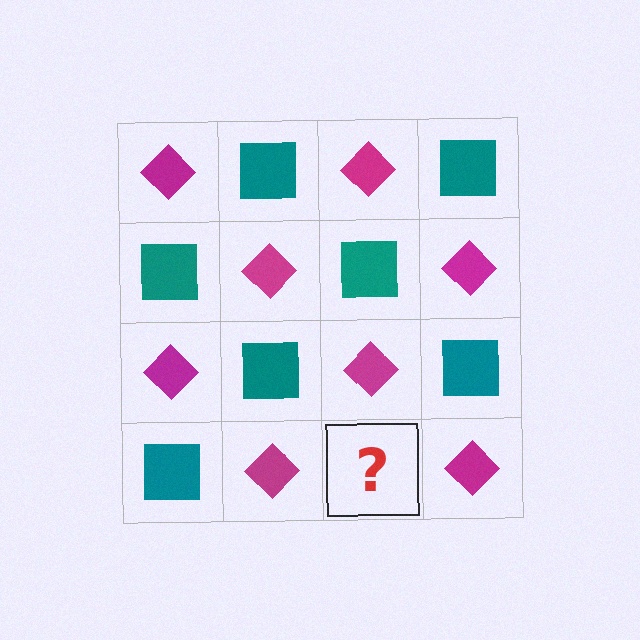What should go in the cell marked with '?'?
The missing cell should contain a teal square.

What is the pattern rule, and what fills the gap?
The rule is that it alternates magenta diamond and teal square in a checkerboard pattern. The gap should be filled with a teal square.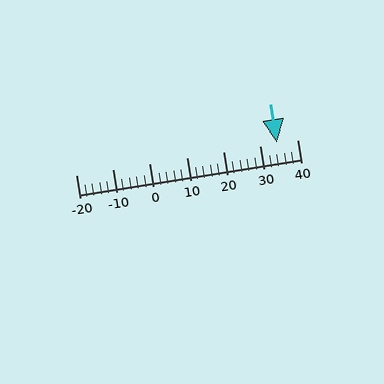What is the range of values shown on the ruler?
The ruler shows values from -20 to 40.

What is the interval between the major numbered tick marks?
The major tick marks are spaced 10 units apart.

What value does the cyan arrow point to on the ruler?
The cyan arrow points to approximately 34.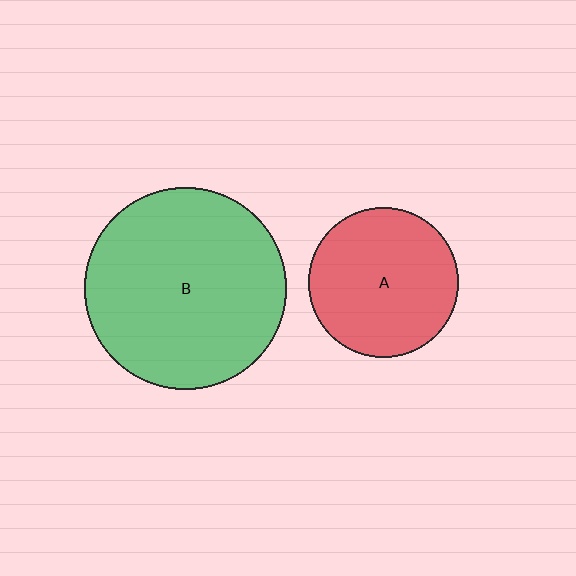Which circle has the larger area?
Circle B (green).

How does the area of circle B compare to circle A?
Approximately 1.8 times.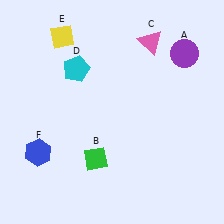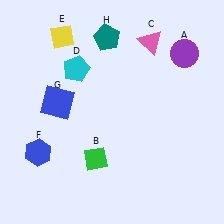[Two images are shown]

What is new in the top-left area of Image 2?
A teal pentagon (H) was added in the top-left area of Image 2.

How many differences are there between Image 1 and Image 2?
There are 2 differences between the two images.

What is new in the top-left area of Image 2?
A blue square (G) was added in the top-left area of Image 2.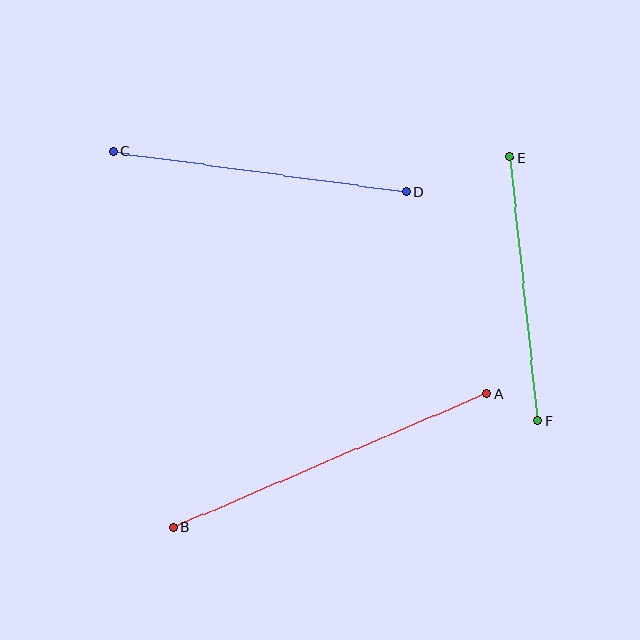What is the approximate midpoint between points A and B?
The midpoint is at approximately (330, 461) pixels.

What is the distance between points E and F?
The distance is approximately 265 pixels.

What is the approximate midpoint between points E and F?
The midpoint is at approximately (524, 289) pixels.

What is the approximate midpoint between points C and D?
The midpoint is at approximately (260, 172) pixels.